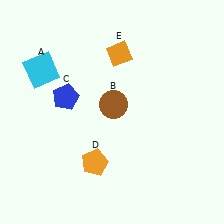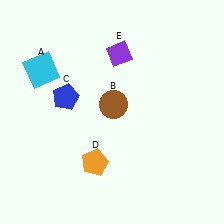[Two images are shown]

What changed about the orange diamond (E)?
In Image 1, E is orange. In Image 2, it changed to purple.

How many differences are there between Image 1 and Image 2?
There is 1 difference between the two images.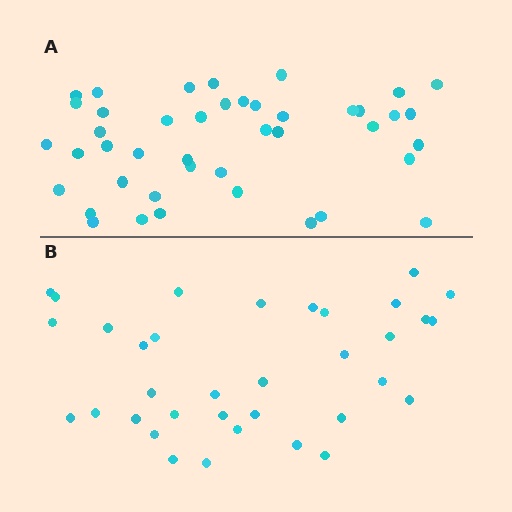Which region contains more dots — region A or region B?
Region A (the top region) has more dots.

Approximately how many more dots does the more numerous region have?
Region A has roughly 8 or so more dots than region B.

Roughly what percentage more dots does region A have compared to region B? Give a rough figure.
About 25% more.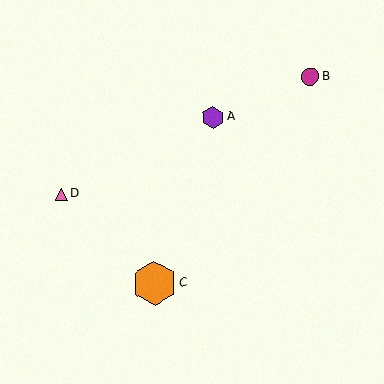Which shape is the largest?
The orange hexagon (labeled C) is the largest.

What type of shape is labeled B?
Shape B is a magenta circle.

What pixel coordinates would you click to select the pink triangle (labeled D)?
Click at (61, 194) to select the pink triangle D.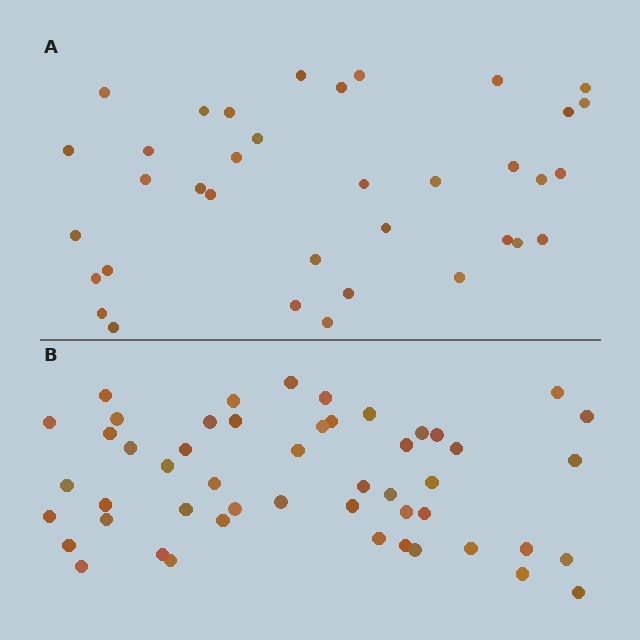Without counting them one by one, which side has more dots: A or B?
Region B (the bottom region) has more dots.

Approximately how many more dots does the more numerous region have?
Region B has approximately 15 more dots than region A.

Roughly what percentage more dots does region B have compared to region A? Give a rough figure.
About 40% more.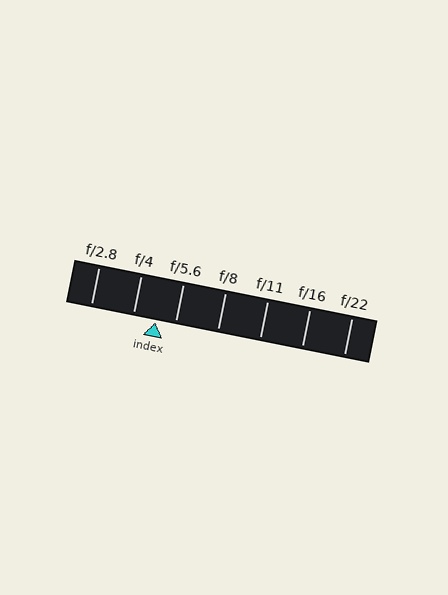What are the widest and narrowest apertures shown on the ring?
The widest aperture shown is f/2.8 and the narrowest is f/22.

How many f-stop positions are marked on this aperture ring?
There are 7 f-stop positions marked.